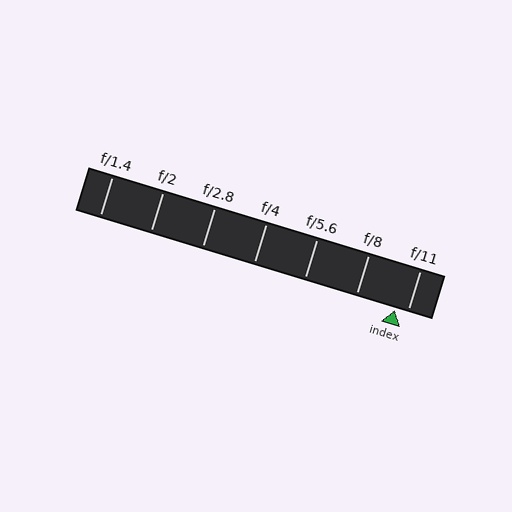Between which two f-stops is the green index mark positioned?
The index mark is between f/8 and f/11.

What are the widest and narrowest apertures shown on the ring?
The widest aperture shown is f/1.4 and the narrowest is f/11.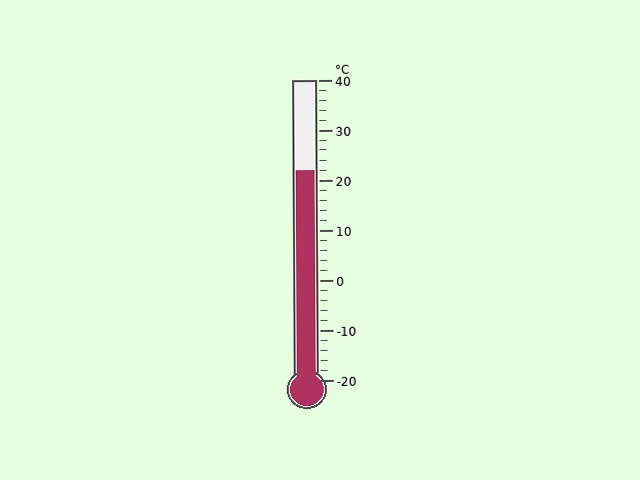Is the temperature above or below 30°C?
The temperature is below 30°C.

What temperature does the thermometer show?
The thermometer shows approximately 22°C.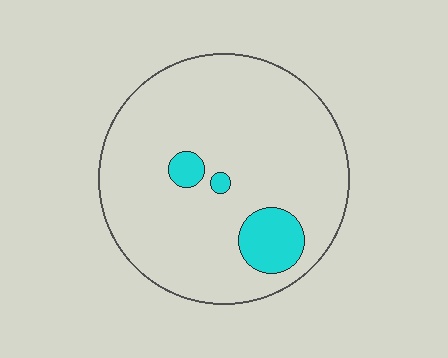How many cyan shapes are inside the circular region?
3.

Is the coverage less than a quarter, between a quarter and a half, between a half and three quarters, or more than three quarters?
Less than a quarter.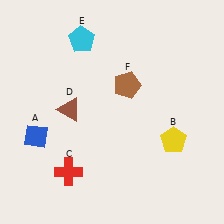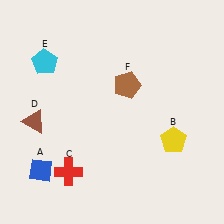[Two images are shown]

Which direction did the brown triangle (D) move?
The brown triangle (D) moved left.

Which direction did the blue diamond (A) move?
The blue diamond (A) moved down.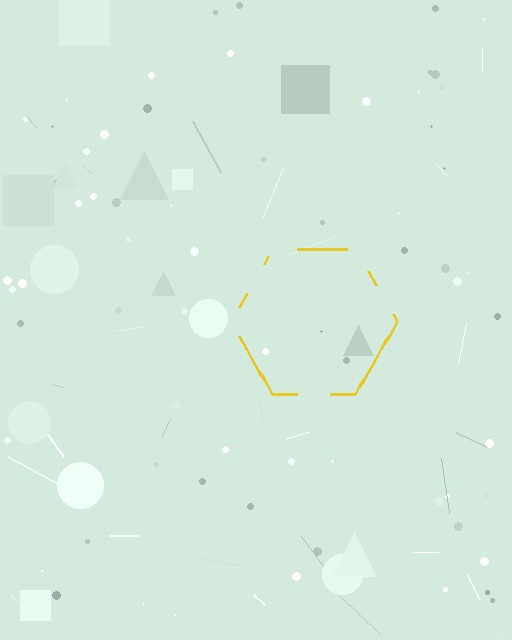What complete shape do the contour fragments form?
The contour fragments form a hexagon.